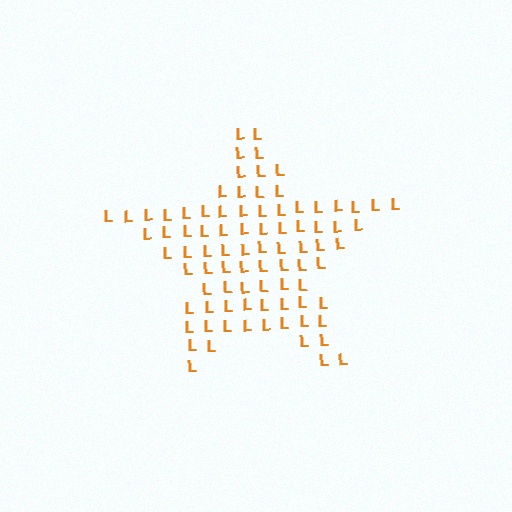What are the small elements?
The small elements are letter L's.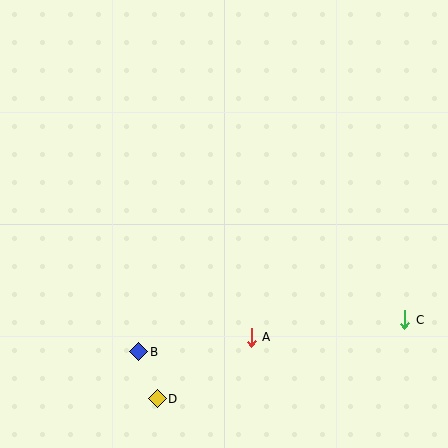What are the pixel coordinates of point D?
Point D is at (157, 399).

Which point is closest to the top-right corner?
Point C is closest to the top-right corner.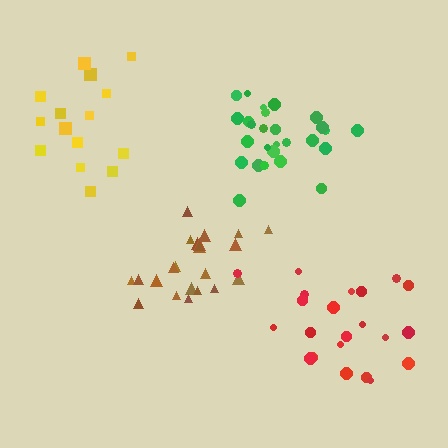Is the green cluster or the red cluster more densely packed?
Green.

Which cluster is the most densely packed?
Green.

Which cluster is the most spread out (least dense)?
Yellow.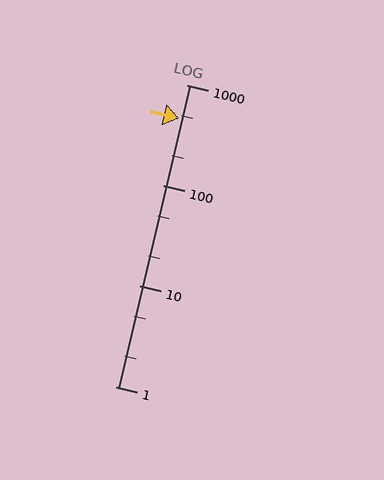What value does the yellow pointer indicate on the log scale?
The pointer indicates approximately 460.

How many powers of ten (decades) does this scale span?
The scale spans 3 decades, from 1 to 1000.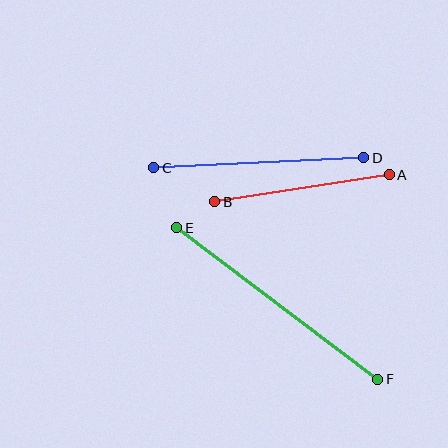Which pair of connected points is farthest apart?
Points E and F are farthest apart.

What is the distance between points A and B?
The distance is approximately 176 pixels.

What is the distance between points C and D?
The distance is approximately 210 pixels.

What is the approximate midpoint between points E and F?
The midpoint is at approximately (277, 303) pixels.